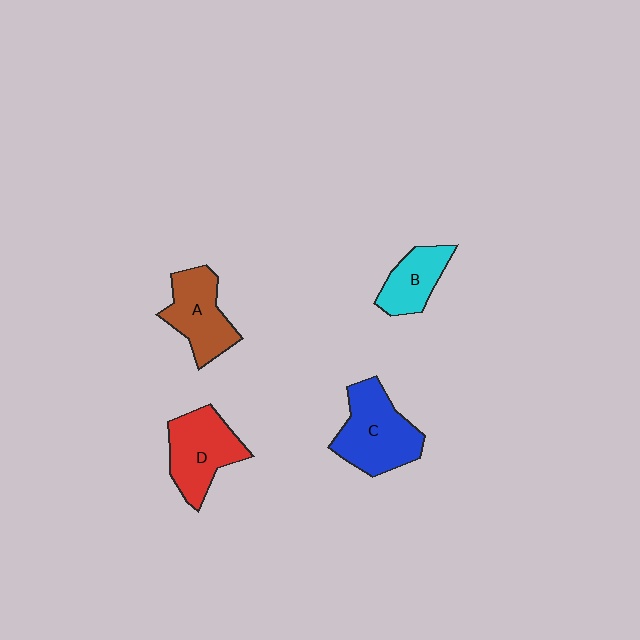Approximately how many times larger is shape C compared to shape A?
Approximately 1.2 times.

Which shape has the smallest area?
Shape B (cyan).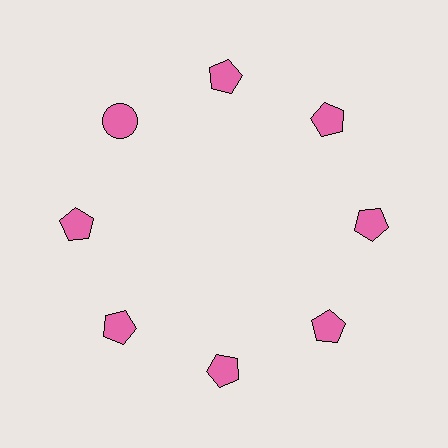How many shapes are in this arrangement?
There are 8 shapes arranged in a ring pattern.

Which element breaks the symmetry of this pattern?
The pink circle at roughly the 10 o'clock position breaks the symmetry. All other shapes are pink pentagons.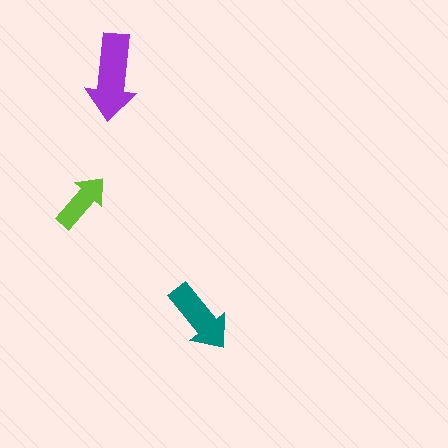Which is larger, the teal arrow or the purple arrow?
The purple one.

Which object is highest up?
The purple arrow is topmost.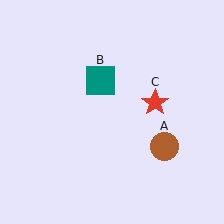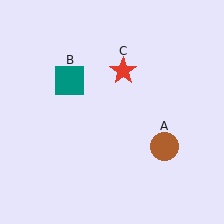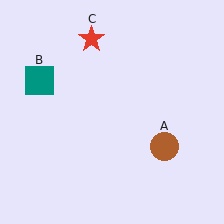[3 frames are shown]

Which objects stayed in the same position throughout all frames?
Brown circle (object A) remained stationary.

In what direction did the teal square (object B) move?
The teal square (object B) moved left.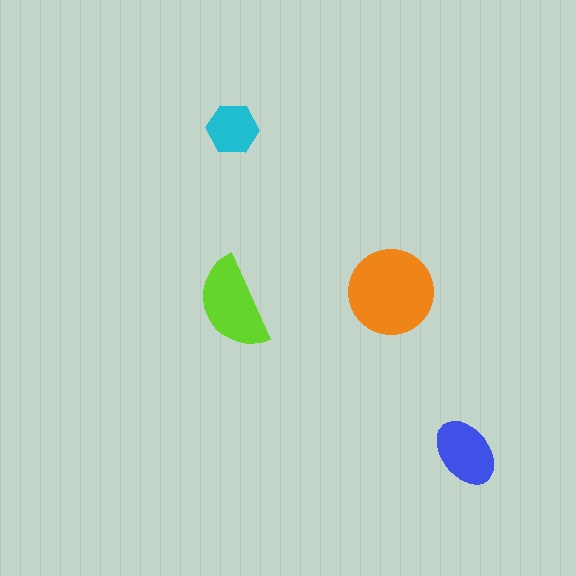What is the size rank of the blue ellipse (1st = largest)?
3rd.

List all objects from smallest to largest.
The cyan hexagon, the blue ellipse, the lime semicircle, the orange circle.